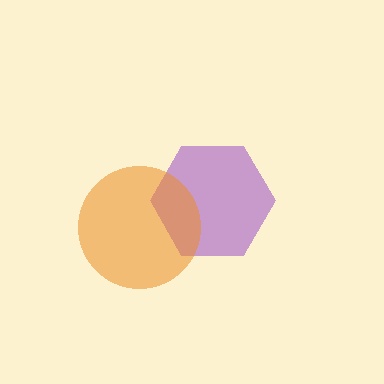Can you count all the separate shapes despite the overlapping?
Yes, there are 2 separate shapes.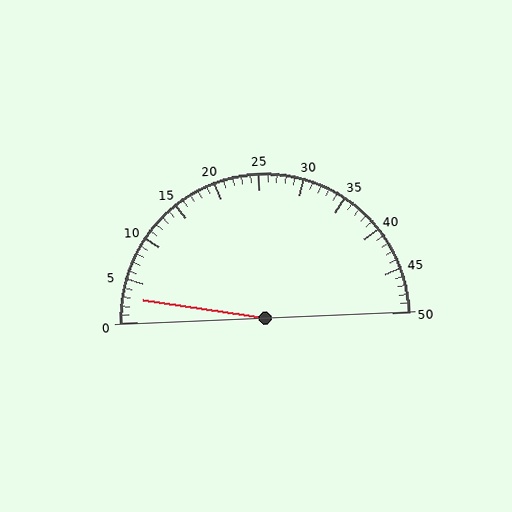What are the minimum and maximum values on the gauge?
The gauge ranges from 0 to 50.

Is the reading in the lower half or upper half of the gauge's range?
The reading is in the lower half of the range (0 to 50).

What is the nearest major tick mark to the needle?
The nearest major tick mark is 5.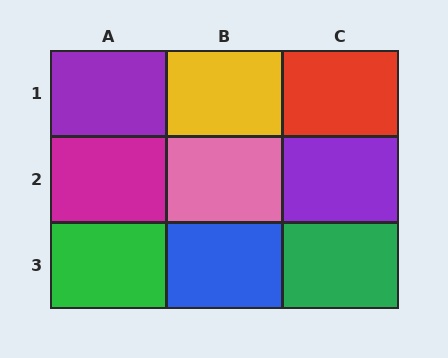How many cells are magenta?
1 cell is magenta.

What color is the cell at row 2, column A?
Magenta.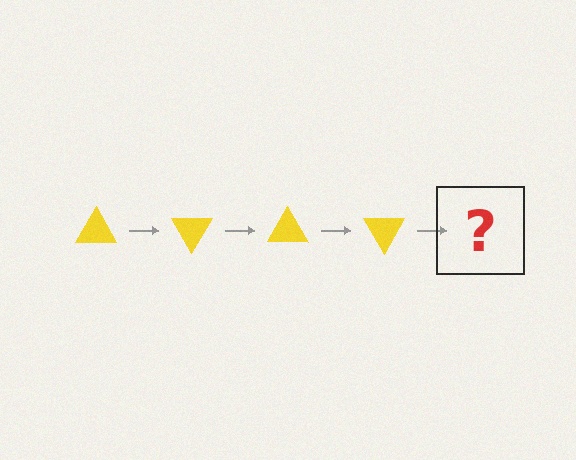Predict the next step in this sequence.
The next step is a yellow triangle rotated 240 degrees.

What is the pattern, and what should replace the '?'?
The pattern is that the triangle rotates 60 degrees each step. The '?' should be a yellow triangle rotated 240 degrees.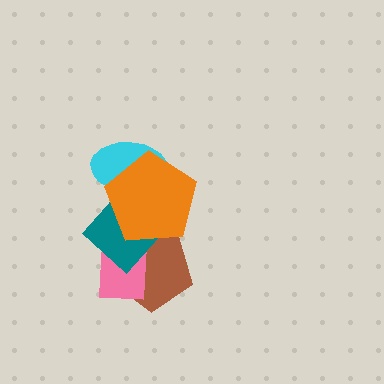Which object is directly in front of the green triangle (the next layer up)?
The brown pentagon is directly in front of the green triangle.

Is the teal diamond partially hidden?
Yes, it is partially covered by another shape.